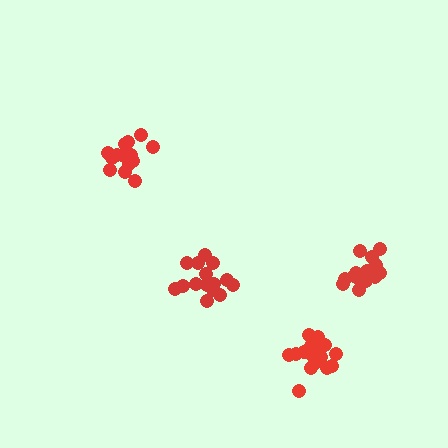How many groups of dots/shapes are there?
There are 4 groups.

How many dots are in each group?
Group 1: 16 dots, Group 2: 19 dots, Group 3: 16 dots, Group 4: 14 dots (65 total).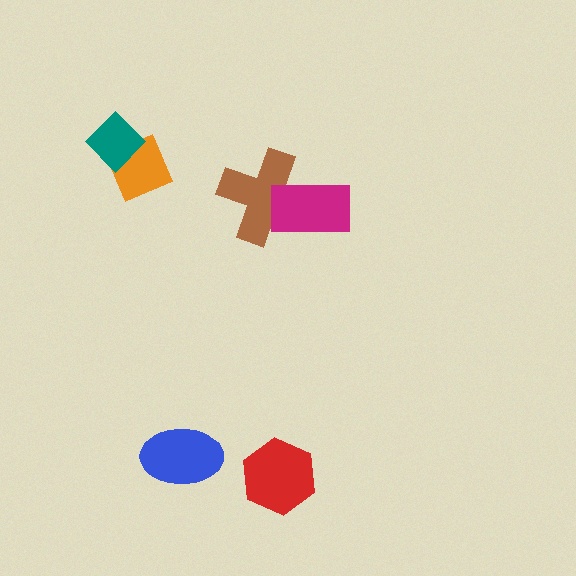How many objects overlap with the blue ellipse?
0 objects overlap with the blue ellipse.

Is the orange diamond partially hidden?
Yes, it is partially covered by another shape.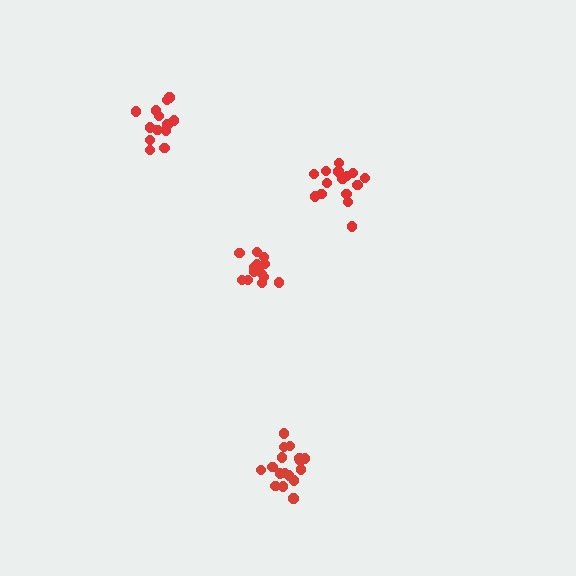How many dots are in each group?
Group 1: 14 dots, Group 2: 15 dots, Group 3: 15 dots, Group 4: 19 dots (63 total).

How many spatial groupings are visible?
There are 4 spatial groupings.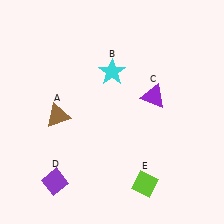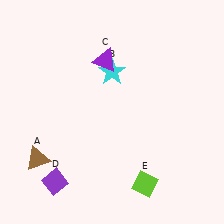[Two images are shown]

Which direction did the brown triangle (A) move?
The brown triangle (A) moved down.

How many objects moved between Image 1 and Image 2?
2 objects moved between the two images.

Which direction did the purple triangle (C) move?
The purple triangle (C) moved left.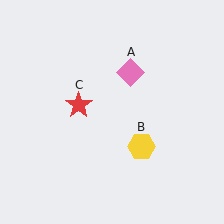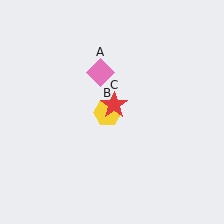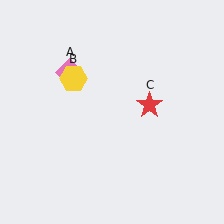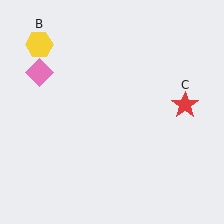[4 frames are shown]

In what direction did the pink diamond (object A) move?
The pink diamond (object A) moved left.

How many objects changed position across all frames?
3 objects changed position: pink diamond (object A), yellow hexagon (object B), red star (object C).